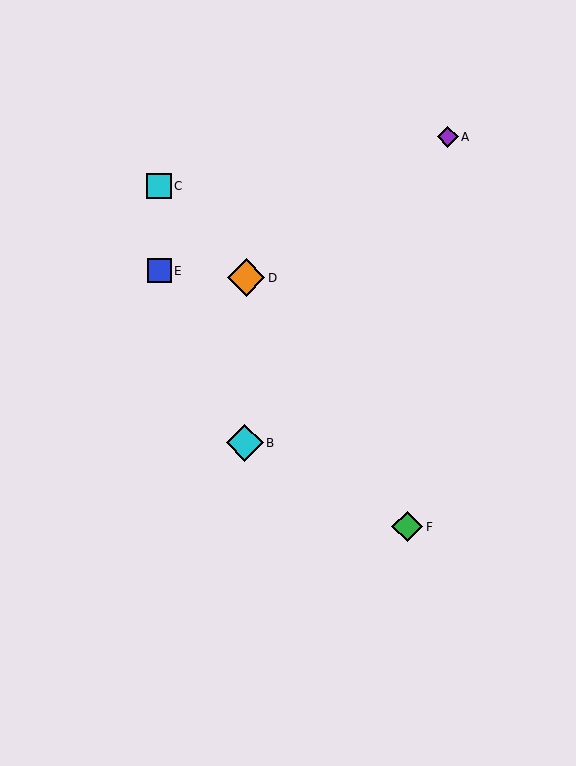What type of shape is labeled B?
Shape B is a cyan diamond.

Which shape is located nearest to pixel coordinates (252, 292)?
The orange diamond (labeled D) at (246, 278) is nearest to that location.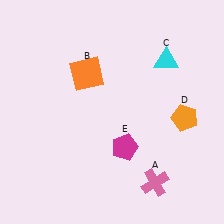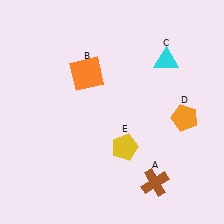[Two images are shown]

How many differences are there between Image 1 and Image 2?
There are 2 differences between the two images.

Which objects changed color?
A changed from pink to brown. E changed from magenta to yellow.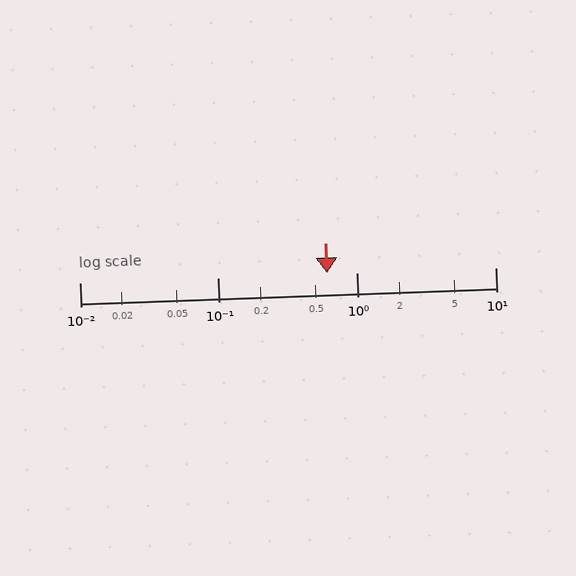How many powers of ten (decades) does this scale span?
The scale spans 3 decades, from 0.01 to 10.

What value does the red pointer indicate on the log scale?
The pointer indicates approximately 0.61.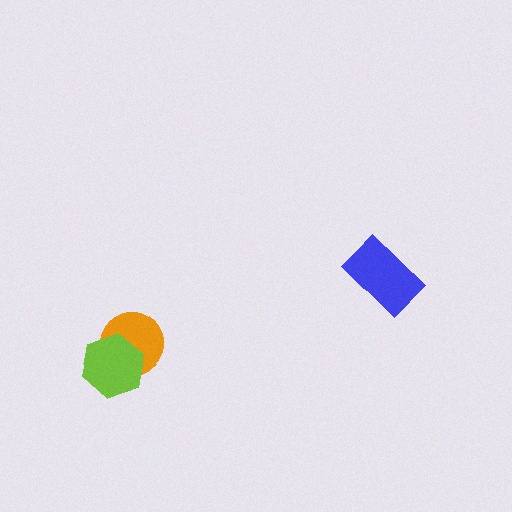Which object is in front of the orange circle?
The lime hexagon is in front of the orange circle.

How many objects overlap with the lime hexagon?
1 object overlaps with the lime hexagon.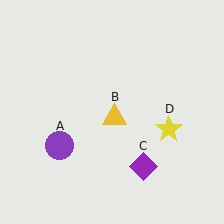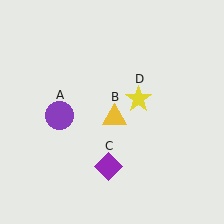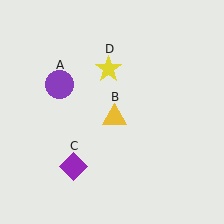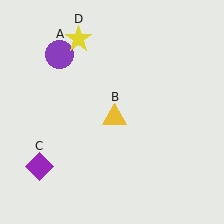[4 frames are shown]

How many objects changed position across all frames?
3 objects changed position: purple circle (object A), purple diamond (object C), yellow star (object D).